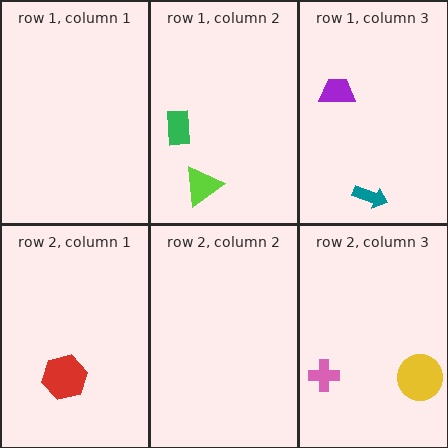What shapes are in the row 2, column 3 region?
The yellow circle, the pink cross.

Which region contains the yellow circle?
The row 2, column 3 region.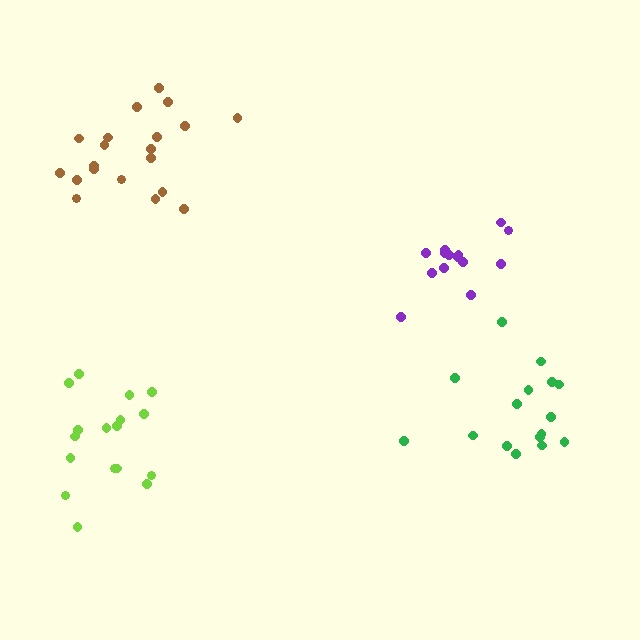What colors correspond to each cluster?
The clusters are colored: purple, lime, brown, green.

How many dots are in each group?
Group 1: 14 dots, Group 2: 17 dots, Group 3: 20 dots, Group 4: 16 dots (67 total).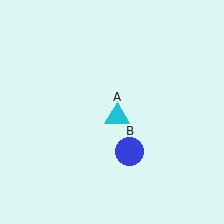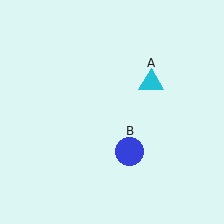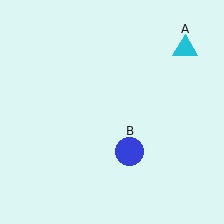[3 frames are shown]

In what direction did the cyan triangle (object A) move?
The cyan triangle (object A) moved up and to the right.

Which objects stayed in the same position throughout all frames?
Blue circle (object B) remained stationary.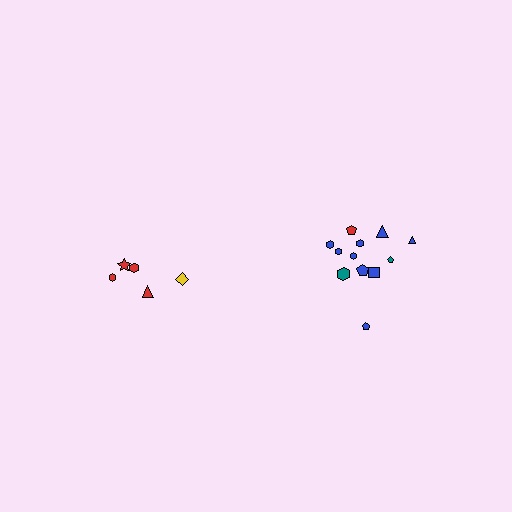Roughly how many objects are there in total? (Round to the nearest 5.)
Roughly 15 objects in total.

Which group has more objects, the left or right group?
The right group.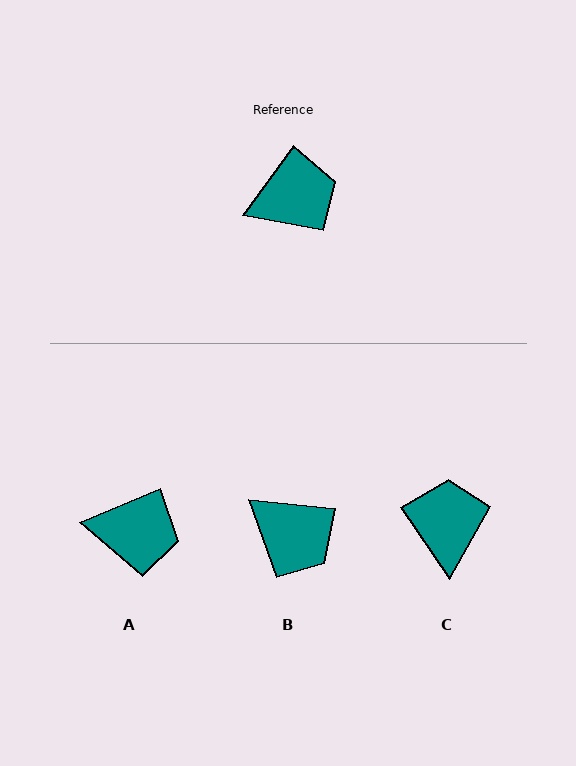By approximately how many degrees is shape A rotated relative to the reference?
Approximately 31 degrees clockwise.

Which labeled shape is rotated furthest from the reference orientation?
C, about 71 degrees away.